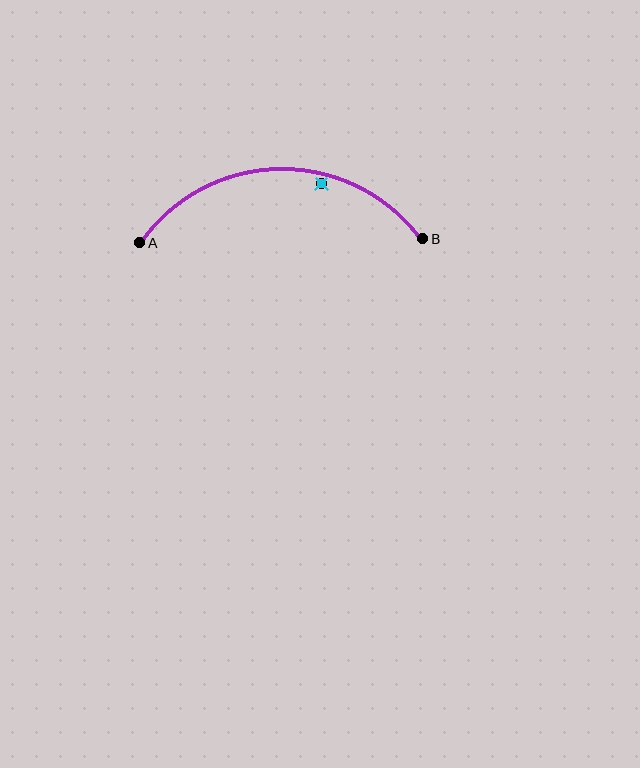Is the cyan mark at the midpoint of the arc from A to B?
No — the cyan mark does not lie on the arc at all. It sits slightly inside the curve.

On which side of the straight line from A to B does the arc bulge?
The arc bulges above the straight line connecting A and B.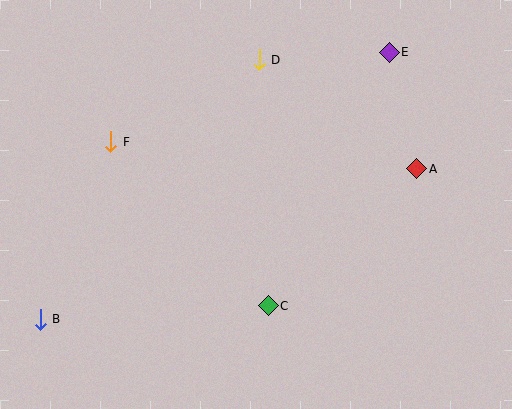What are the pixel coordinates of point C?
Point C is at (268, 306).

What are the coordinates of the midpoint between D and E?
The midpoint between D and E is at (324, 56).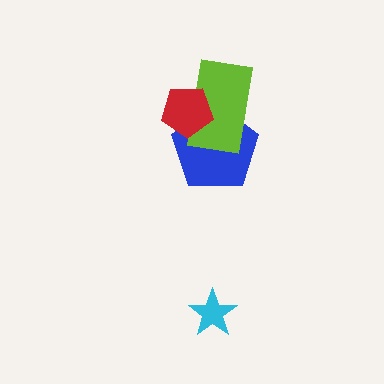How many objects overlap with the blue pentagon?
2 objects overlap with the blue pentagon.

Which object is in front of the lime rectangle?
The red pentagon is in front of the lime rectangle.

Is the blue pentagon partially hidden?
Yes, it is partially covered by another shape.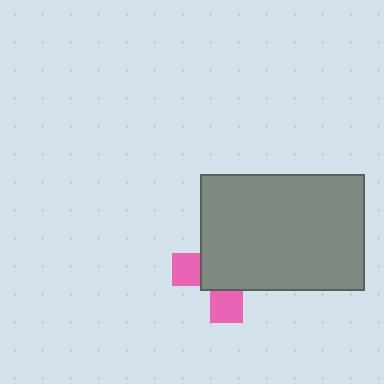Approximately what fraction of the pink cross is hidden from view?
Roughly 67% of the pink cross is hidden behind the gray rectangle.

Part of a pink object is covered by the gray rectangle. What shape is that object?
It is a cross.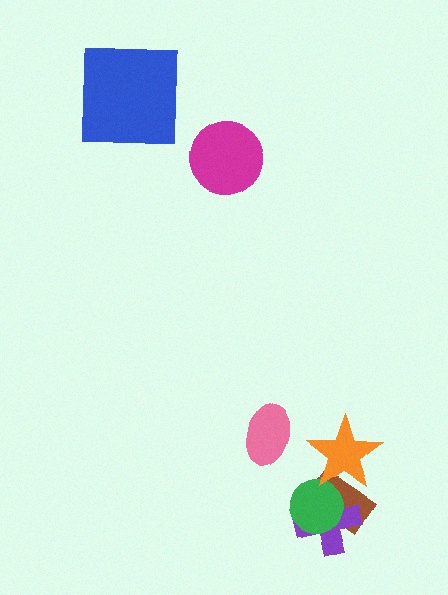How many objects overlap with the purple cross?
2 objects overlap with the purple cross.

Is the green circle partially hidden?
Yes, it is partially covered by another shape.